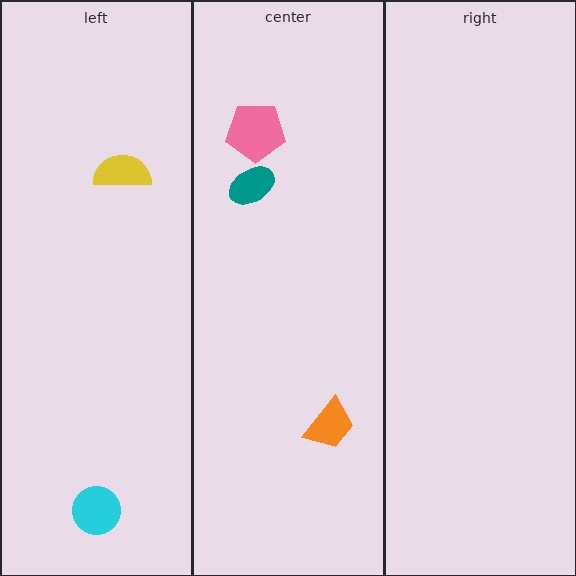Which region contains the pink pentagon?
The center region.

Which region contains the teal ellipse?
The center region.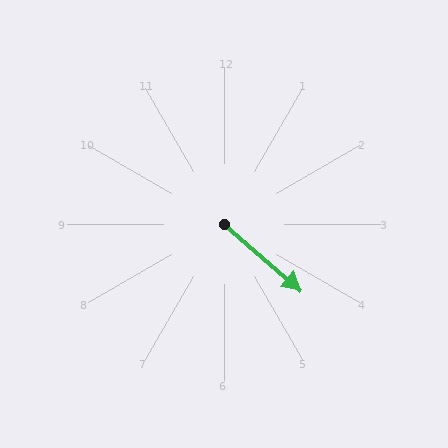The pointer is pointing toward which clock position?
Roughly 4 o'clock.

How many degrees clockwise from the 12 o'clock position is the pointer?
Approximately 131 degrees.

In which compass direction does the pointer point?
Southeast.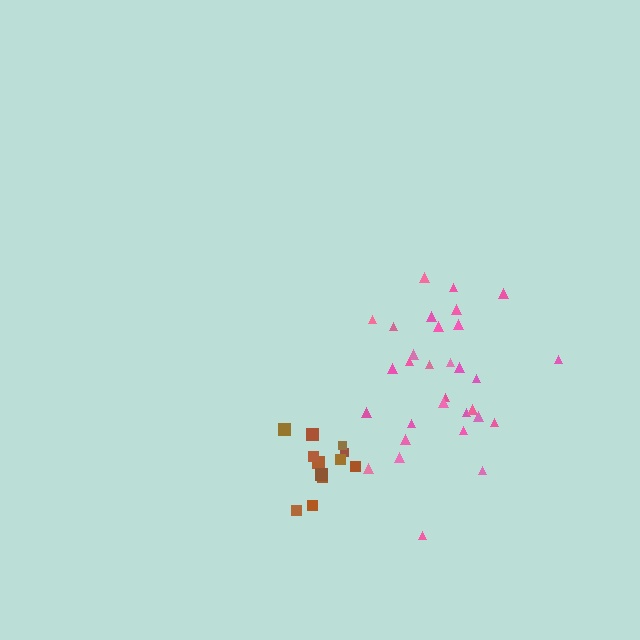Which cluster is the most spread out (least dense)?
Pink.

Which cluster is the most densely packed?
Brown.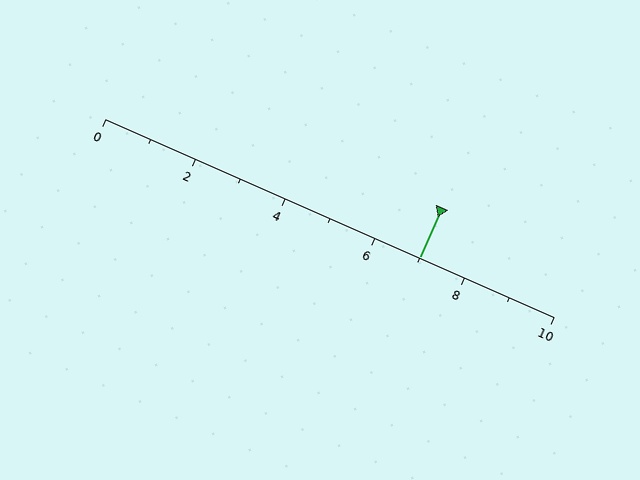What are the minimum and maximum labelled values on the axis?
The axis runs from 0 to 10.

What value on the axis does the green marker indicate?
The marker indicates approximately 7.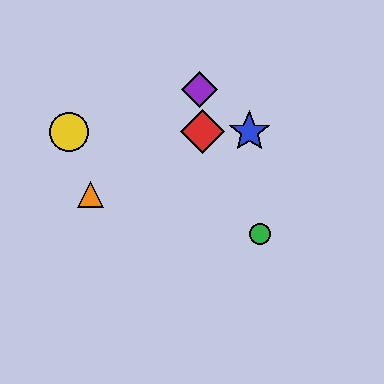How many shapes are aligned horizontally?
3 shapes (the red diamond, the blue star, the yellow circle) are aligned horizontally.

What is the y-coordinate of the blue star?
The blue star is at y≈132.